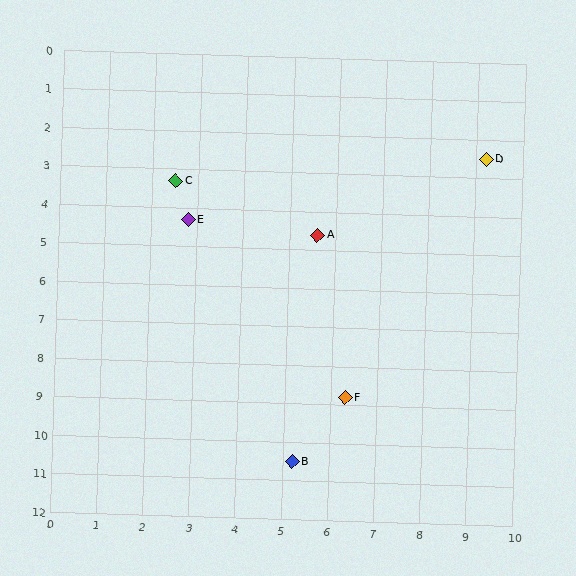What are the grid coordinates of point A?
Point A is at approximately (5.6, 4.6).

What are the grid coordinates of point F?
Point F is at approximately (6.3, 8.8).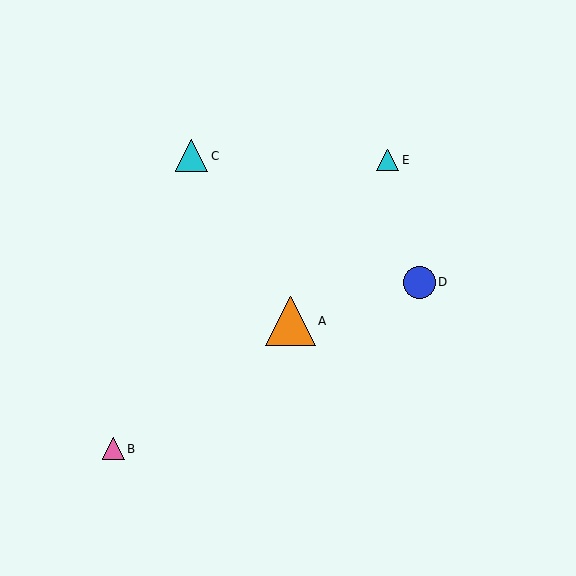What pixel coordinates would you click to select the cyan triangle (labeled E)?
Click at (388, 160) to select the cyan triangle E.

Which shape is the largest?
The orange triangle (labeled A) is the largest.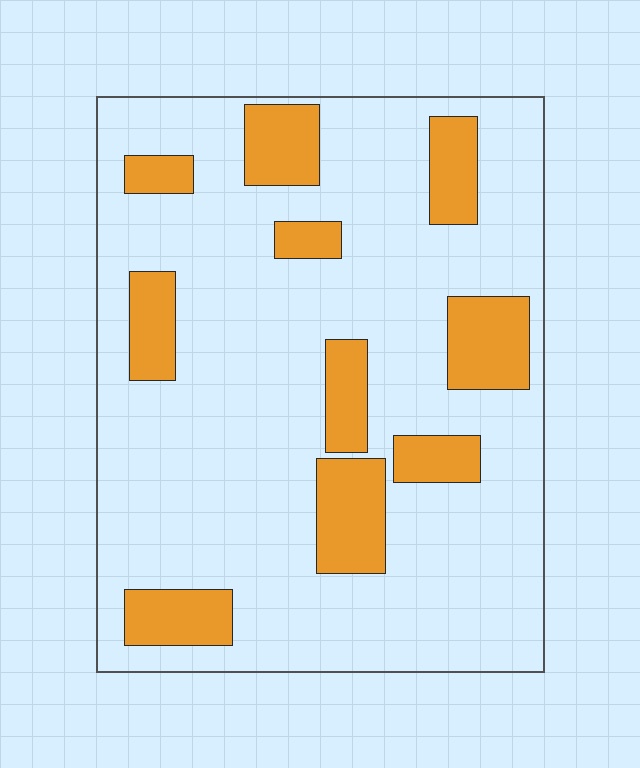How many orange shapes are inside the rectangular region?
10.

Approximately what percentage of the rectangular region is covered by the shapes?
Approximately 20%.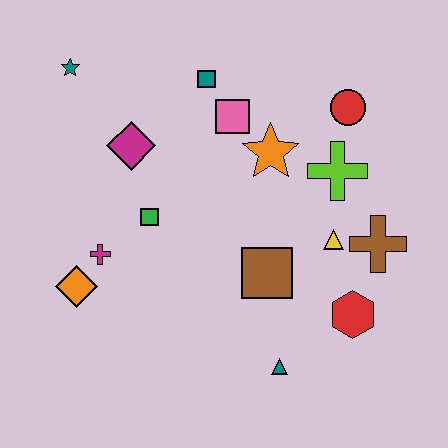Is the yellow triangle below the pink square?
Yes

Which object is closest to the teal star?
The magenta diamond is closest to the teal star.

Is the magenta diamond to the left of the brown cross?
Yes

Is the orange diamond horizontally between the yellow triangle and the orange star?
No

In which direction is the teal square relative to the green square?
The teal square is above the green square.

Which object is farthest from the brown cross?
The teal star is farthest from the brown cross.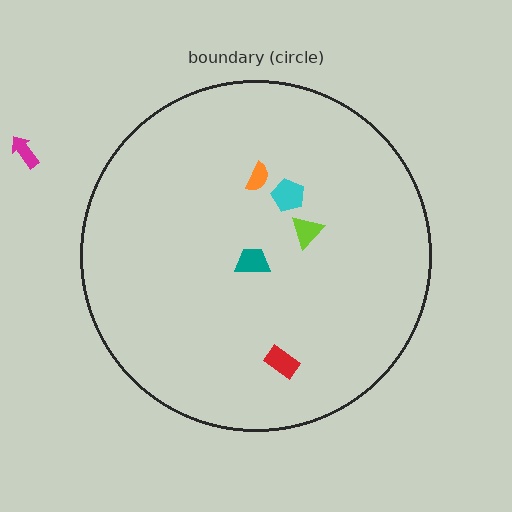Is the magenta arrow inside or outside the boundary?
Outside.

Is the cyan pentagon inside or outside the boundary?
Inside.